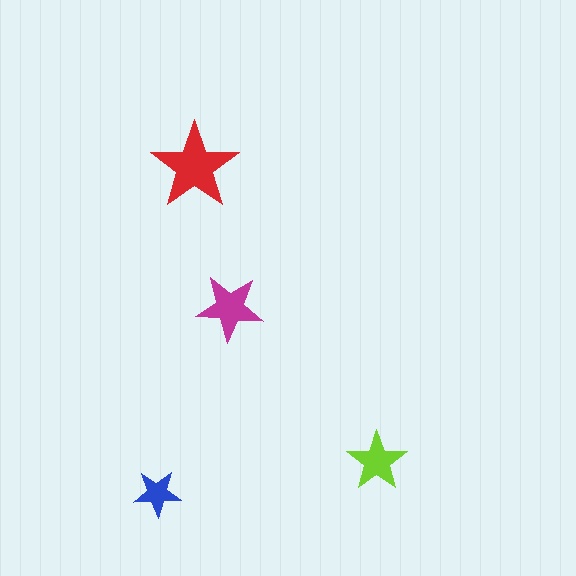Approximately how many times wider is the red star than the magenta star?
About 1.5 times wider.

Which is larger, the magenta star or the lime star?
The magenta one.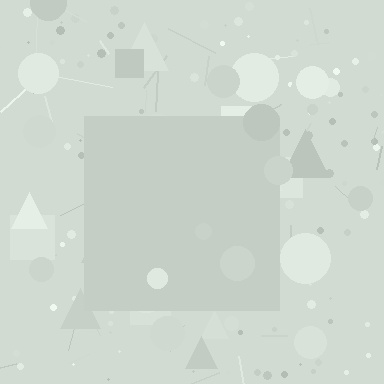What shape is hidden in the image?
A square is hidden in the image.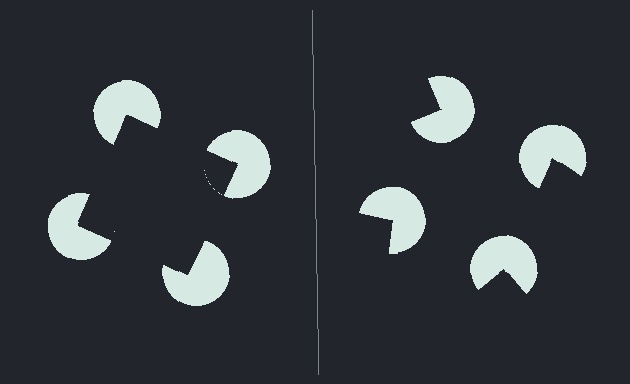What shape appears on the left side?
An illusory square.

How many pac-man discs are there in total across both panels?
8 — 4 on each side.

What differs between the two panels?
The pac-man discs are positioned identically on both sides; only the wedge orientations differ. On the left they align to a square; on the right they are misaligned.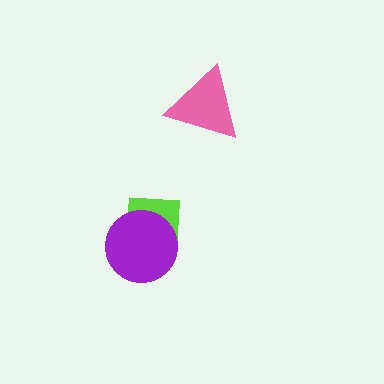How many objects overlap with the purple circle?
1 object overlaps with the purple circle.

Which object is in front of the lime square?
The purple circle is in front of the lime square.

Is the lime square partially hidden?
Yes, it is partially covered by another shape.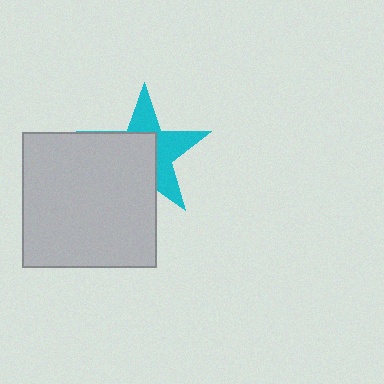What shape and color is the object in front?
The object in front is a light gray square.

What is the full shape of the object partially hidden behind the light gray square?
The partially hidden object is a cyan star.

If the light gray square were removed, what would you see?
You would see the complete cyan star.